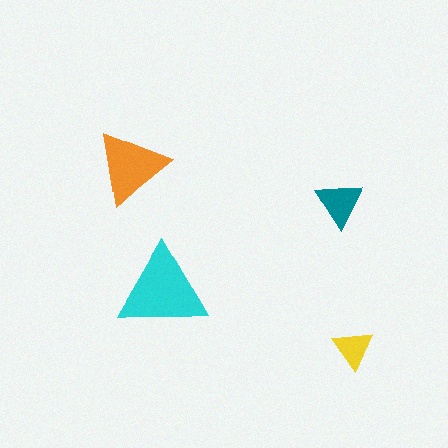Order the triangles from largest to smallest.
the cyan one, the orange one, the teal one, the yellow one.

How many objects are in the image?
There are 4 objects in the image.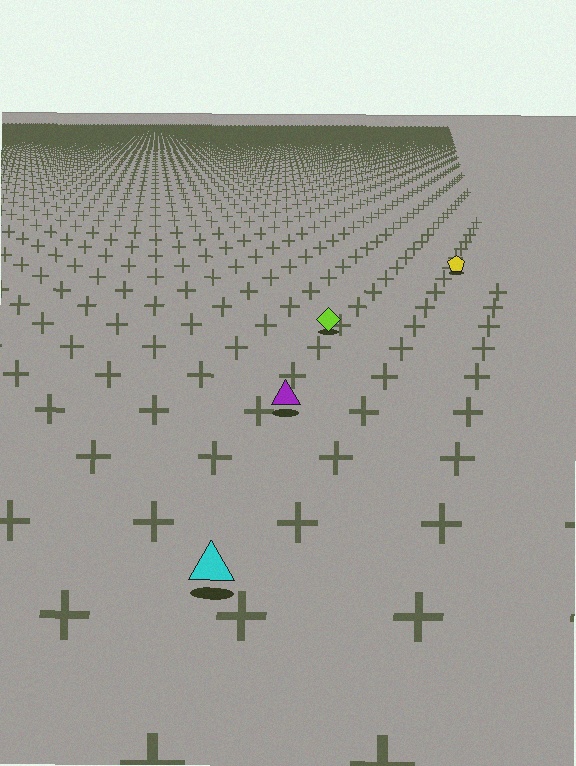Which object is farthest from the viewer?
The yellow pentagon is farthest from the viewer. It appears smaller and the ground texture around it is denser.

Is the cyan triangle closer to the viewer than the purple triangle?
Yes. The cyan triangle is closer — you can tell from the texture gradient: the ground texture is coarser near it.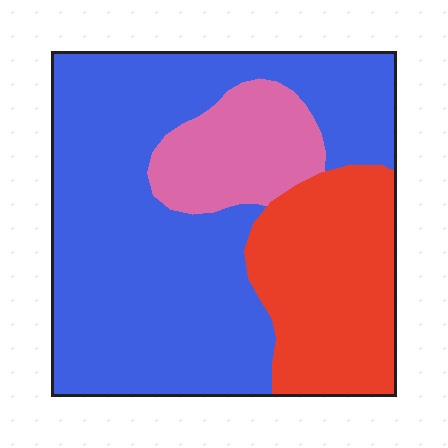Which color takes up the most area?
Blue, at roughly 60%.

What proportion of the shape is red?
Red covers around 25% of the shape.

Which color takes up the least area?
Pink, at roughly 15%.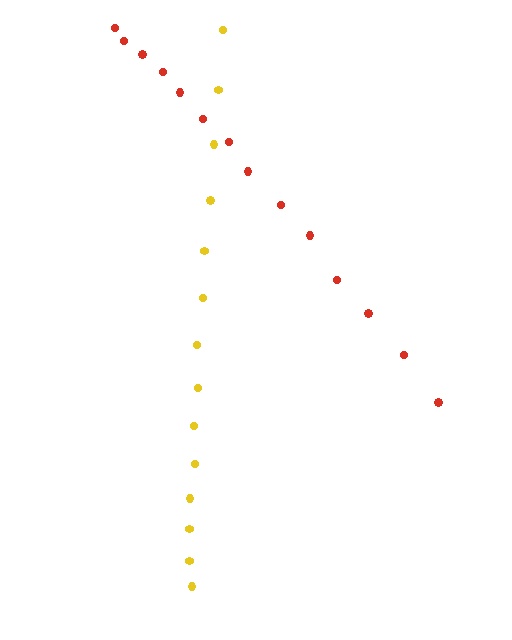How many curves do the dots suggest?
There are 2 distinct paths.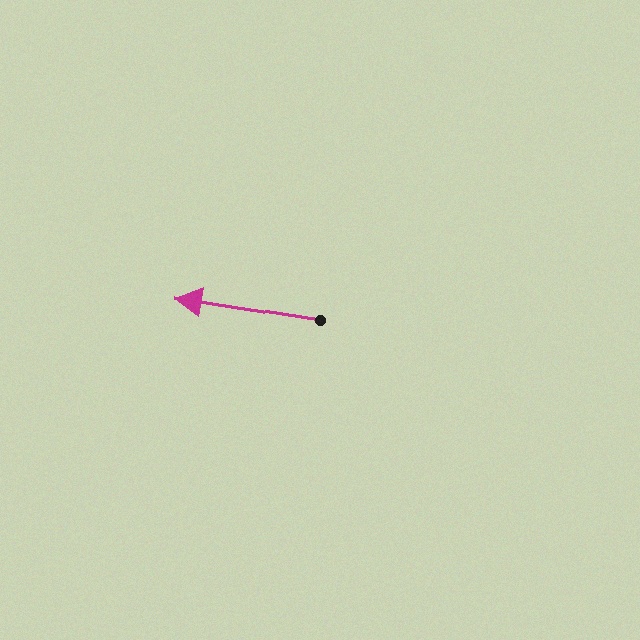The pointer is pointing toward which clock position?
Roughly 9 o'clock.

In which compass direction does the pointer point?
West.